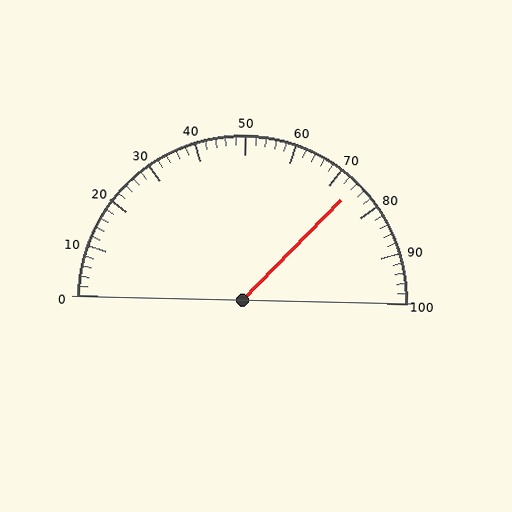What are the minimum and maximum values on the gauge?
The gauge ranges from 0 to 100.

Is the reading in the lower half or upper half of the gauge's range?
The reading is in the upper half of the range (0 to 100).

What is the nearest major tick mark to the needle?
The nearest major tick mark is 70.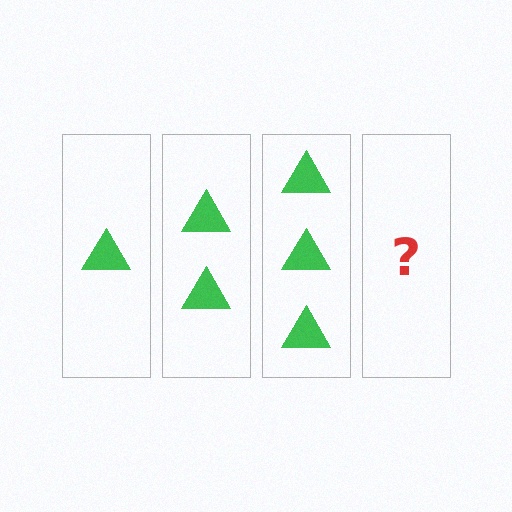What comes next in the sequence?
The next element should be 4 triangles.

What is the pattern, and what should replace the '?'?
The pattern is that each step adds one more triangle. The '?' should be 4 triangles.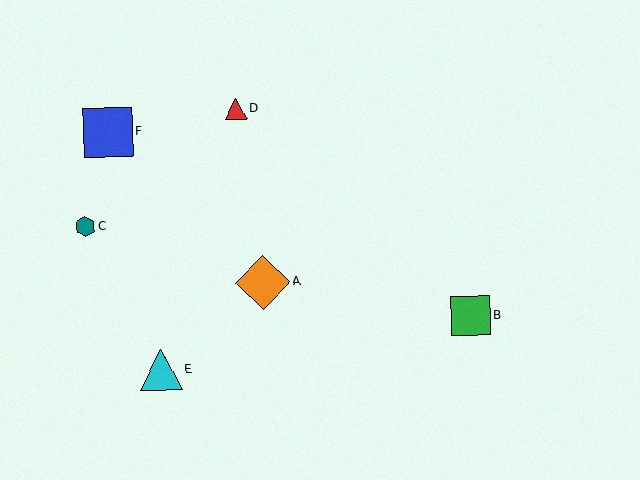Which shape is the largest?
The orange diamond (labeled A) is the largest.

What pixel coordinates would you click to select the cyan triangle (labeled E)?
Click at (161, 370) to select the cyan triangle E.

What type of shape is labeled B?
Shape B is a green square.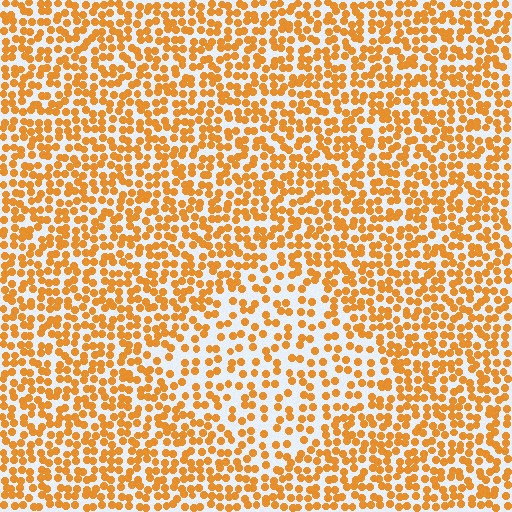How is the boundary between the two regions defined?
The boundary is defined by a change in element density (approximately 1.7x ratio). All elements are the same color, size, and shape.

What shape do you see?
I see a diamond.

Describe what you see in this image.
The image contains small orange elements arranged at two different densities. A diamond-shaped region is visible where the elements are less densely packed than the surrounding area.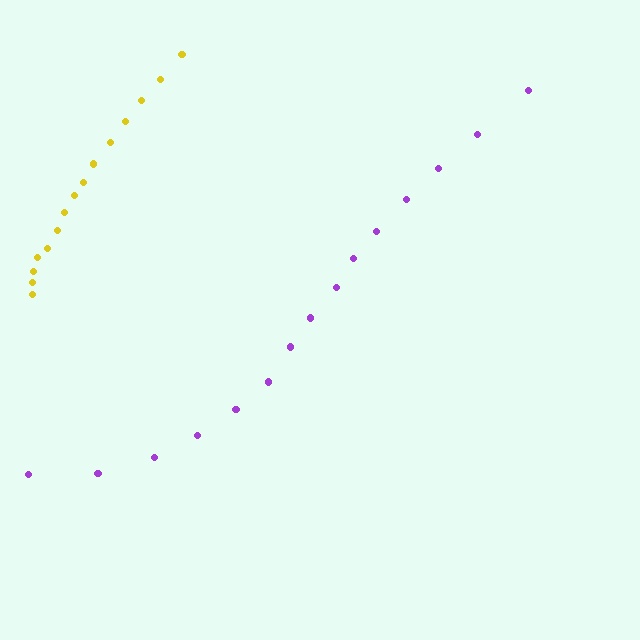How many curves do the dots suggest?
There are 2 distinct paths.